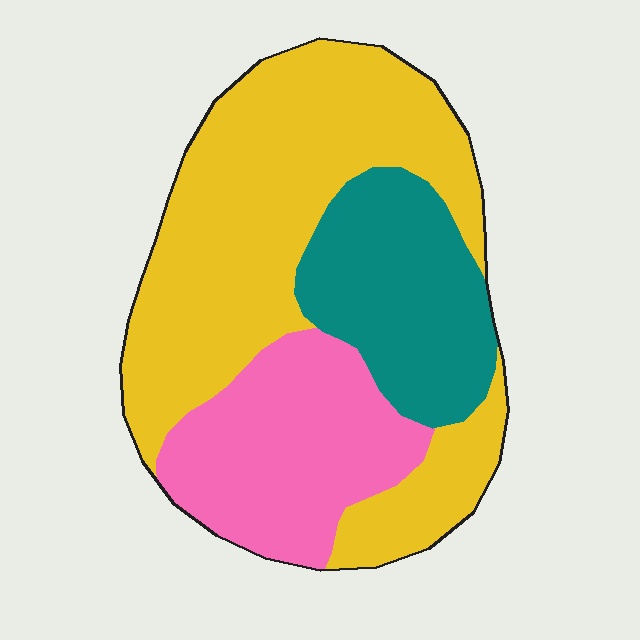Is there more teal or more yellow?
Yellow.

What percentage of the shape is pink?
Pink covers about 25% of the shape.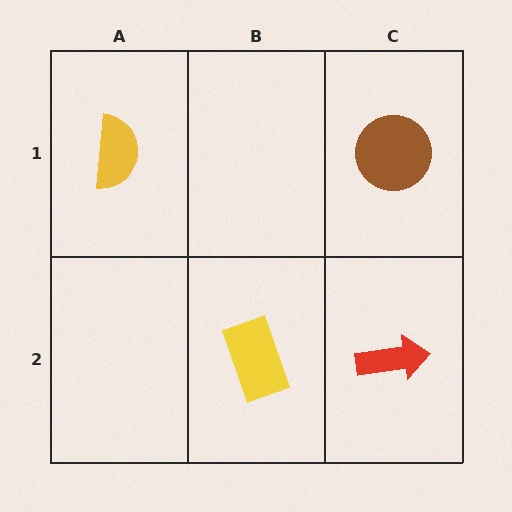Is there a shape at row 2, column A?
No, that cell is empty.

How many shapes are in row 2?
2 shapes.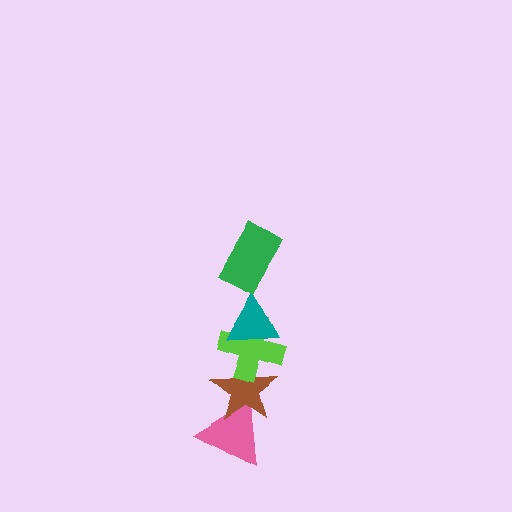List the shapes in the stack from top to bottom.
From top to bottom: the green rectangle, the teal triangle, the lime cross, the brown star, the pink triangle.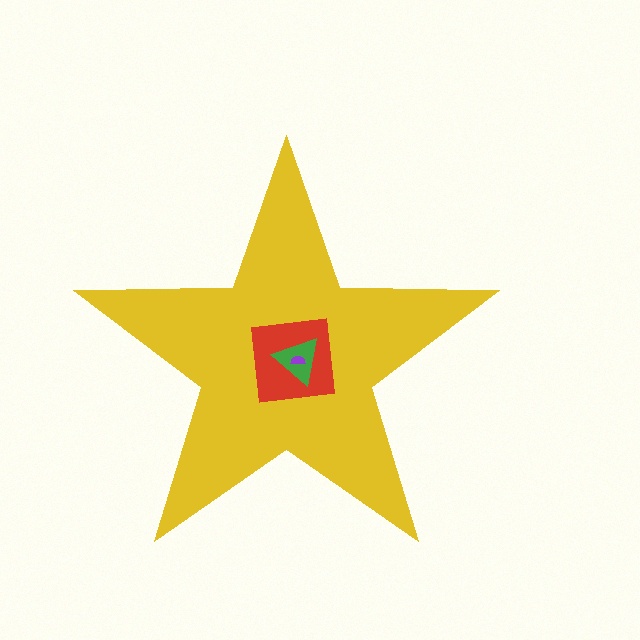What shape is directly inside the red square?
The green triangle.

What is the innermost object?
The purple semicircle.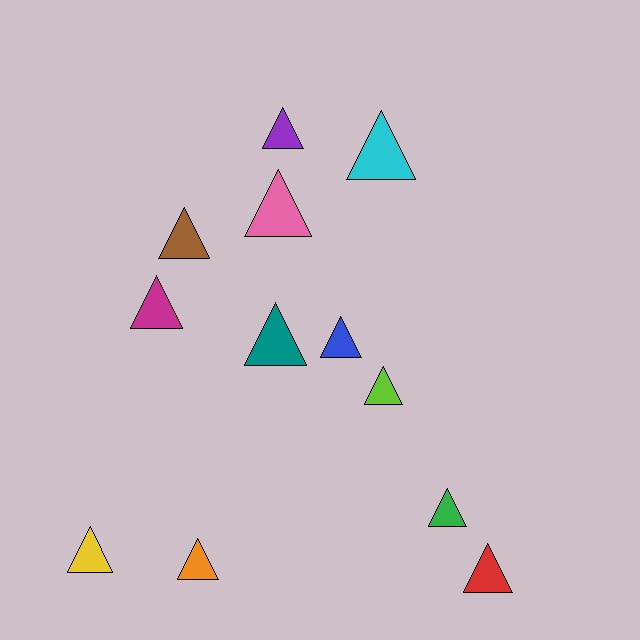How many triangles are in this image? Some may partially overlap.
There are 12 triangles.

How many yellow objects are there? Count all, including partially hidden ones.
There is 1 yellow object.